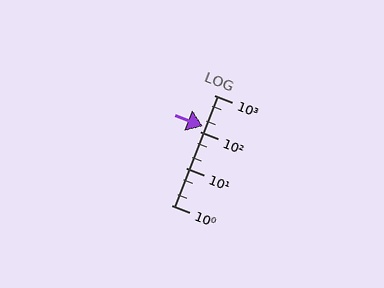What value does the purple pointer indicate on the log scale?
The pointer indicates approximately 140.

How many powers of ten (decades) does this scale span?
The scale spans 3 decades, from 1 to 1000.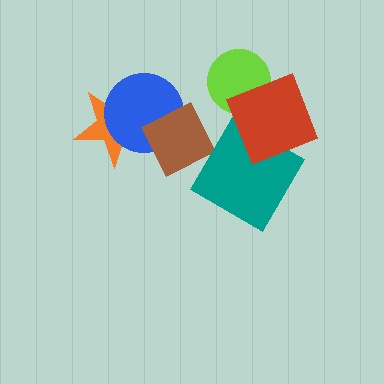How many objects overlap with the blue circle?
2 objects overlap with the blue circle.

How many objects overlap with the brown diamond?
2 objects overlap with the brown diamond.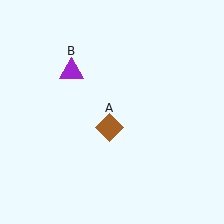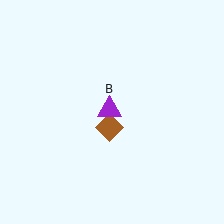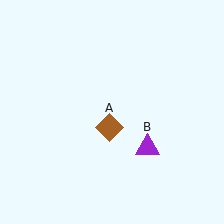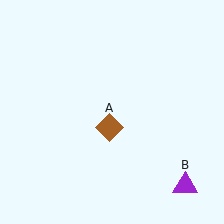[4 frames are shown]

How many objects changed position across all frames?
1 object changed position: purple triangle (object B).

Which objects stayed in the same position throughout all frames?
Brown diamond (object A) remained stationary.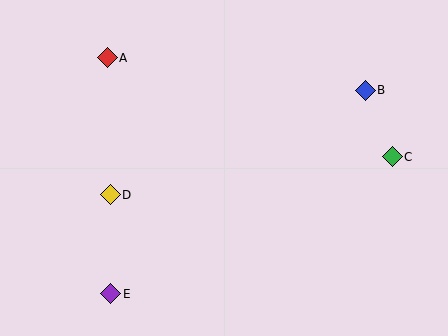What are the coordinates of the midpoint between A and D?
The midpoint between A and D is at (109, 126).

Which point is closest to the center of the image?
Point D at (110, 195) is closest to the center.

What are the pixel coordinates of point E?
Point E is at (111, 294).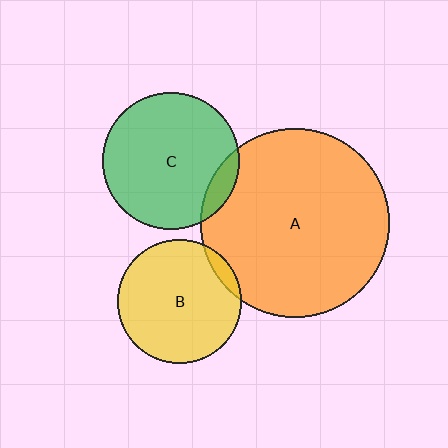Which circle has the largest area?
Circle A (orange).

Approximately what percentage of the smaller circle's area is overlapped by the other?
Approximately 5%.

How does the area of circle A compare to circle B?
Approximately 2.3 times.